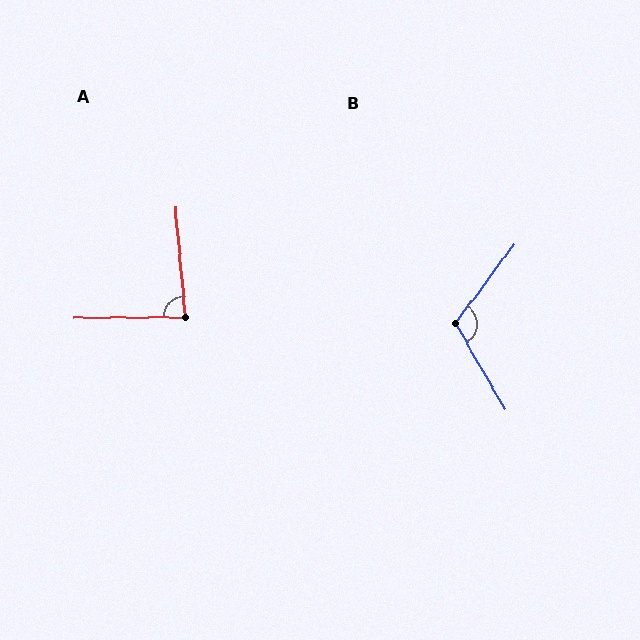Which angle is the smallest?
A, at approximately 85 degrees.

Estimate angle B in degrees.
Approximately 113 degrees.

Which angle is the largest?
B, at approximately 113 degrees.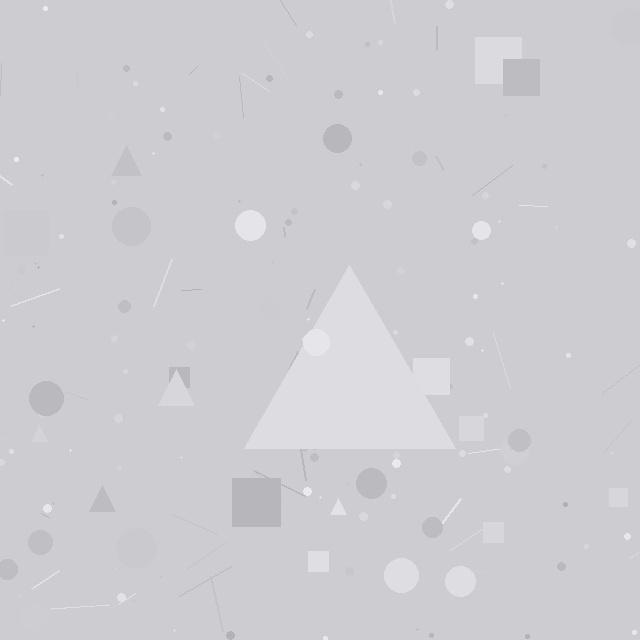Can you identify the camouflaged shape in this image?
The camouflaged shape is a triangle.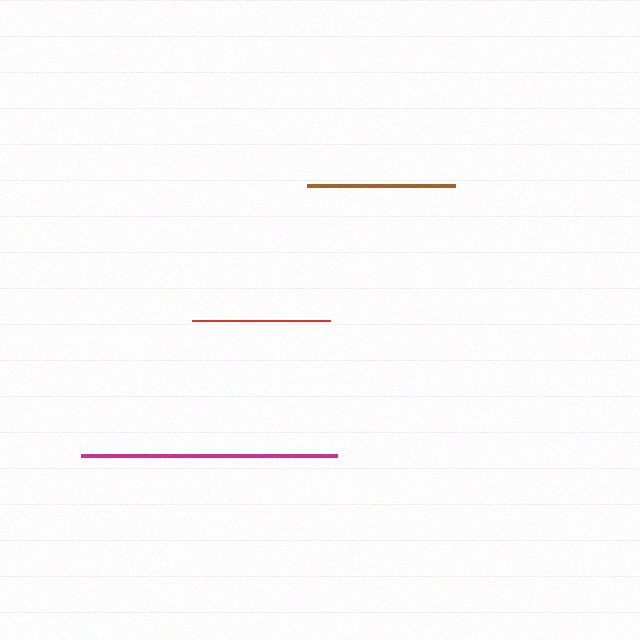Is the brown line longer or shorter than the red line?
The brown line is longer than the red line.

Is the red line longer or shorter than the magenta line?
The magenta line is longer than the red line.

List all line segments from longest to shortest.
From longest to shortest: magenta, brown, red.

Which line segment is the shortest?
The red line is the shortest at approximately 138 pixels.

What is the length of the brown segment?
The brown segment is approximately 148 pixels long.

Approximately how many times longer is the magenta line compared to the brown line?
The magenta line is approximately 1.7 times the length of the brown line.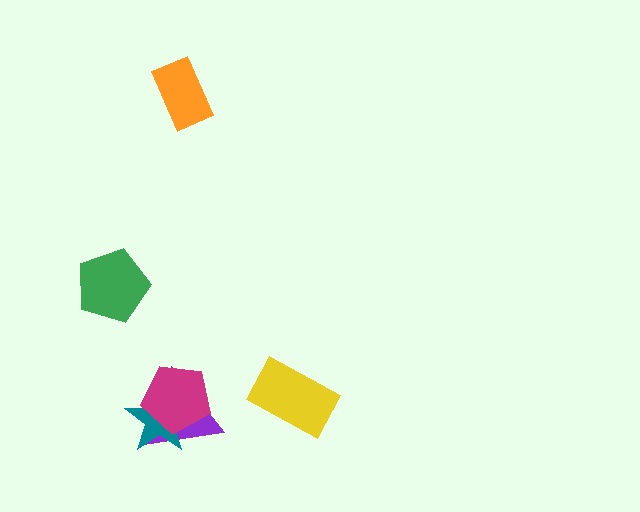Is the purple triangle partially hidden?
Yes, it is partially covered by another shape.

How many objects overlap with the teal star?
2 objects overlap with the teal star.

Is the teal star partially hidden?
Yes, it is partially covered by another shape.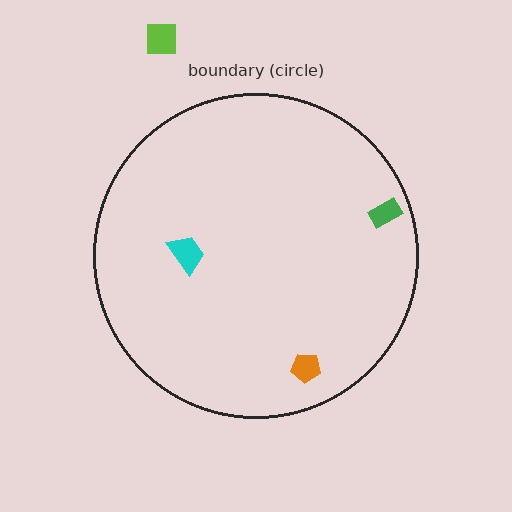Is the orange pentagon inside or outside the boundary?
Inside.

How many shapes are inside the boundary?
3 inside, 1 outside.